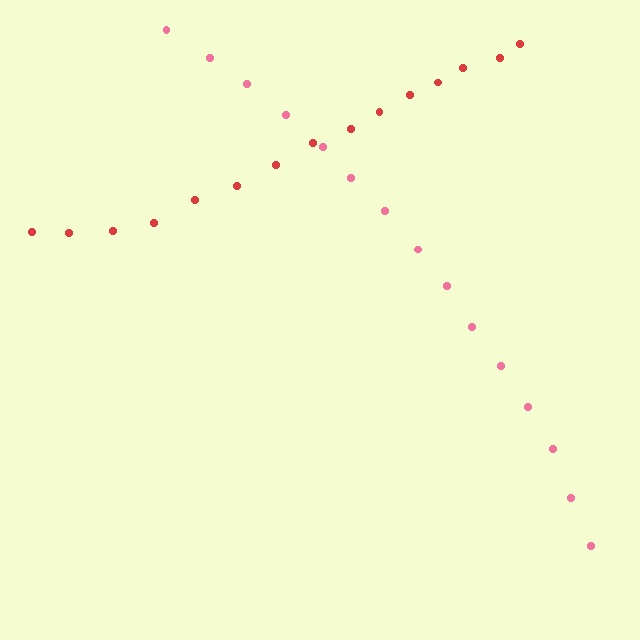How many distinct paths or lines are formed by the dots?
There are 2 distinct paths.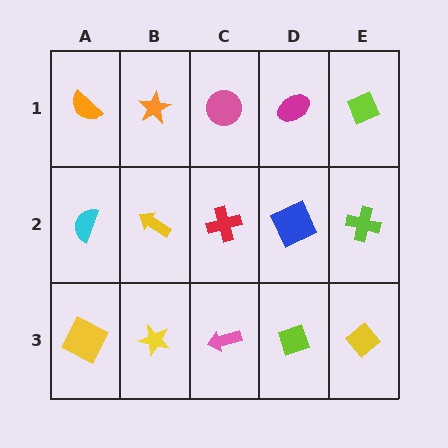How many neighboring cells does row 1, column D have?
3.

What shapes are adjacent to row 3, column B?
A yellow arrow (row 2, column B), a yellow square (row 3, column A), a pink arrow (row 3, column C).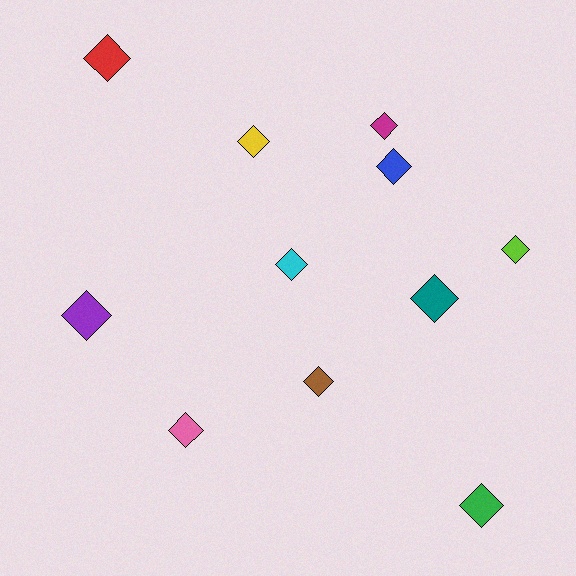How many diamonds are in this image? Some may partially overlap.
There are 11 diamonds.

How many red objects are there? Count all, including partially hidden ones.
There is 1 red object.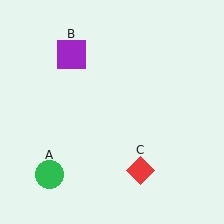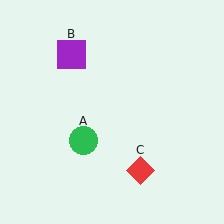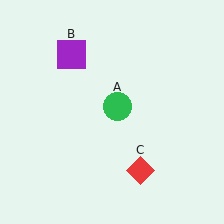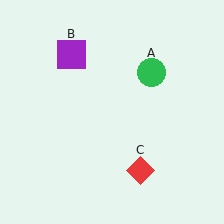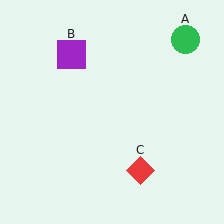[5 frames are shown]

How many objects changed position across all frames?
1 object changed position: green circle (object A).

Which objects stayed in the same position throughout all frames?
Purple square (object B) and red diamond (object C) remained stationary.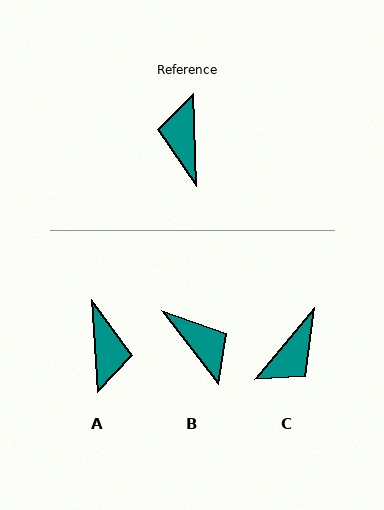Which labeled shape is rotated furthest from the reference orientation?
A, about 179 degrees away.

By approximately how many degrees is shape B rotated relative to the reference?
Approximately 144 degrees clockwise.